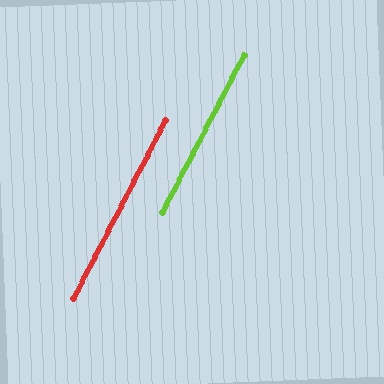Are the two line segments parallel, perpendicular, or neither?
Parallel — their directions differ by only 0.4°.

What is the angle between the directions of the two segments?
Approximately 0 degrees.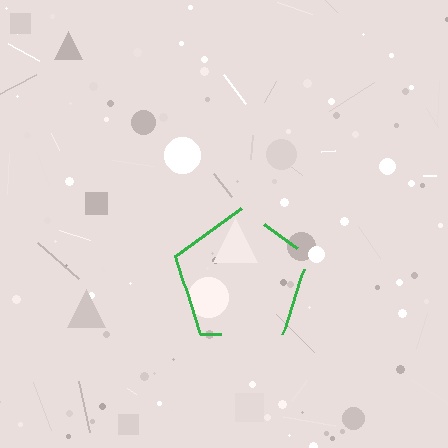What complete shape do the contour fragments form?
The contour fragments form a pentagon.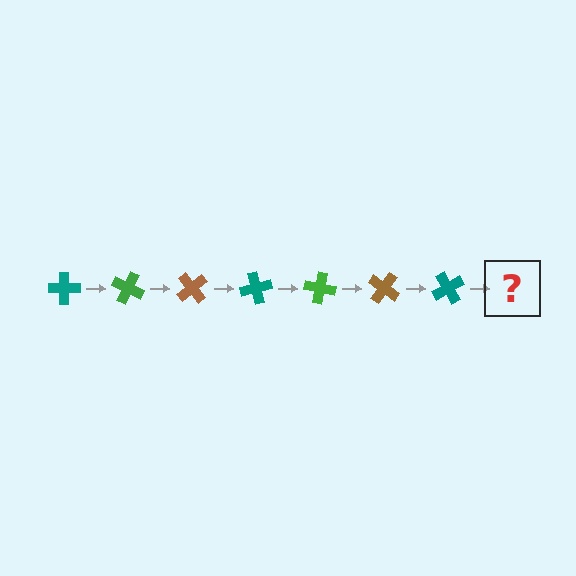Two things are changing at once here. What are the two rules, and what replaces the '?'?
The two rules are that it rotates 25 degrees each step and the color cycles through teal, green, and brown. The '?' should be a green cross, rotated 175 degrees from the start.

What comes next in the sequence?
The next element should be a green cross, rotated 175 degrees from the start.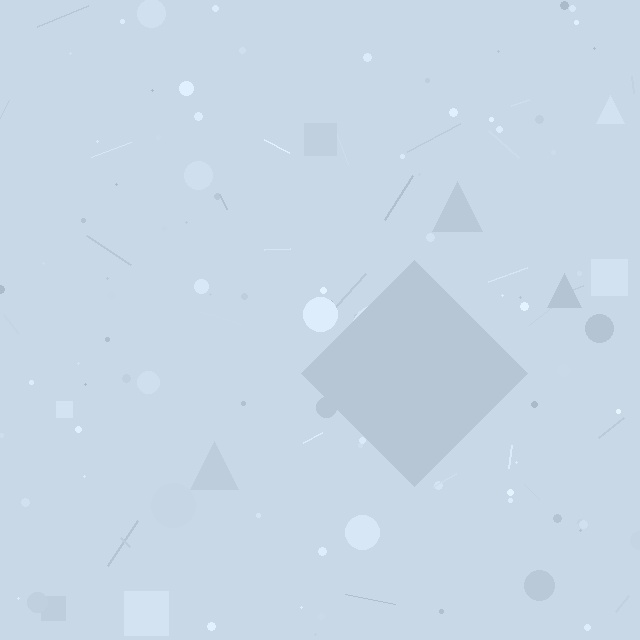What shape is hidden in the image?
A diamond is hidden in the image.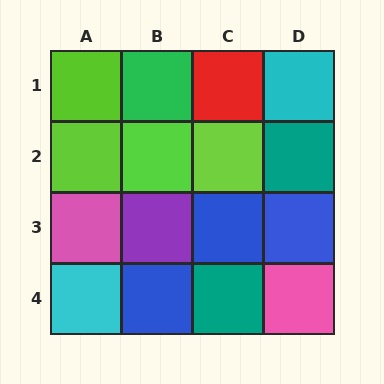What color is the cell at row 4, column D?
Pink.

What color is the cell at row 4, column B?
Blue.